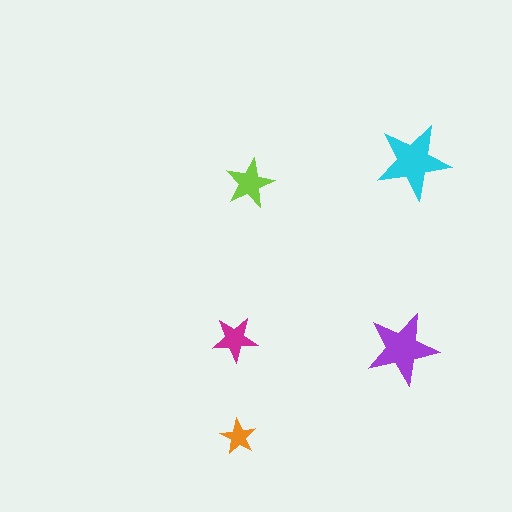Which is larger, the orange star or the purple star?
The purple one.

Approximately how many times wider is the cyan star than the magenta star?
About 1.5 times wider.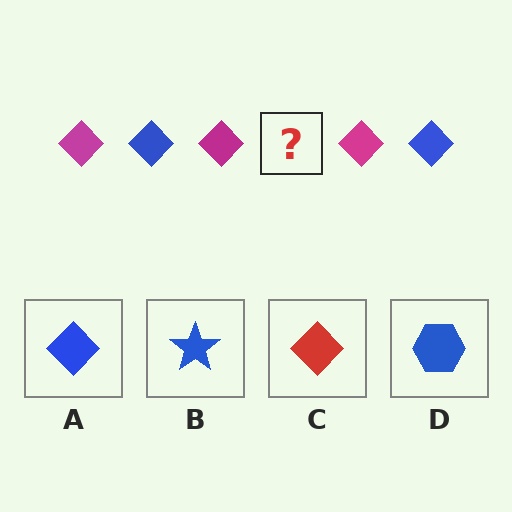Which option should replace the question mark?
Option A.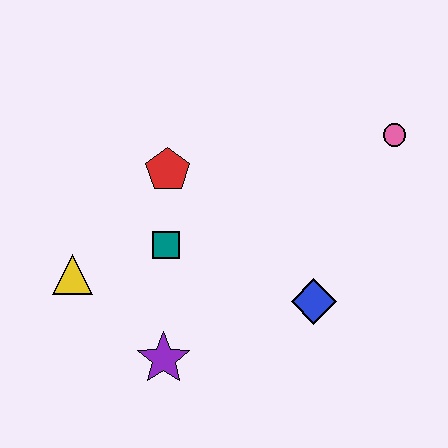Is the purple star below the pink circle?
Yes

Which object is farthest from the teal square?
The pink circle is farthest from the teal square.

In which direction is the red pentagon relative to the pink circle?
The red pentagon is to the left of the pink circle.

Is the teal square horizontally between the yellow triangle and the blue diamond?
Yes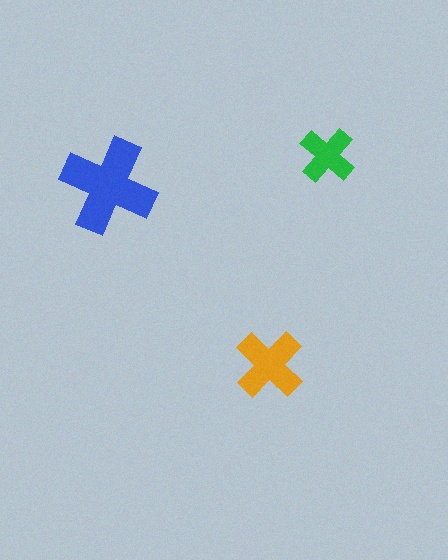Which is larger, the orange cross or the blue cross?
The blue one.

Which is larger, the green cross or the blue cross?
The blue one.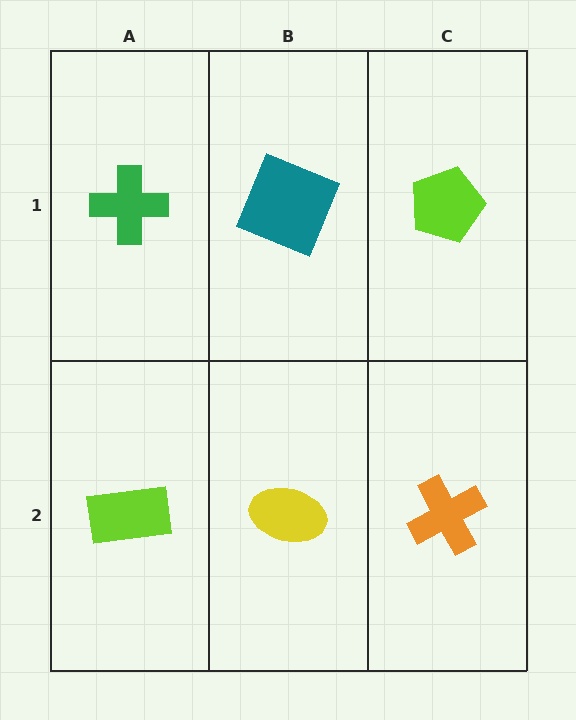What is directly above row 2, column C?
A lime pentagon.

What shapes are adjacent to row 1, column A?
A lime rectangle (row 2, column A), a teal square (row 1, column B).